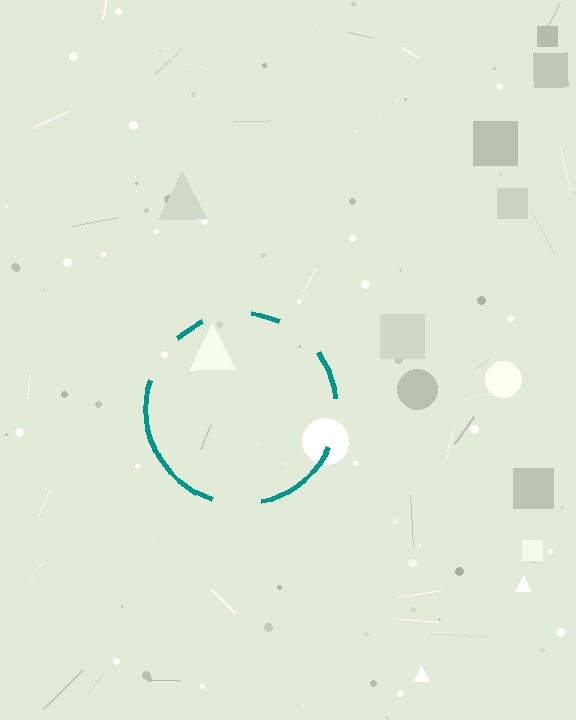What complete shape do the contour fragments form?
The contour fragments form a circle.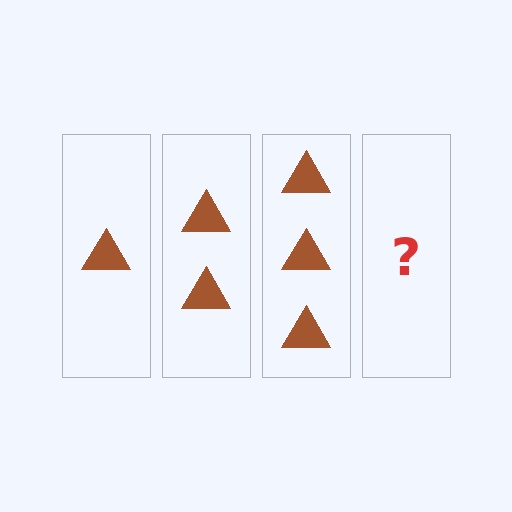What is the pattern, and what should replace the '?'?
The pattern is that each step adds one more triangle. The '?' should be 4 triangles.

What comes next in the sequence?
The next element should be 4 triangles.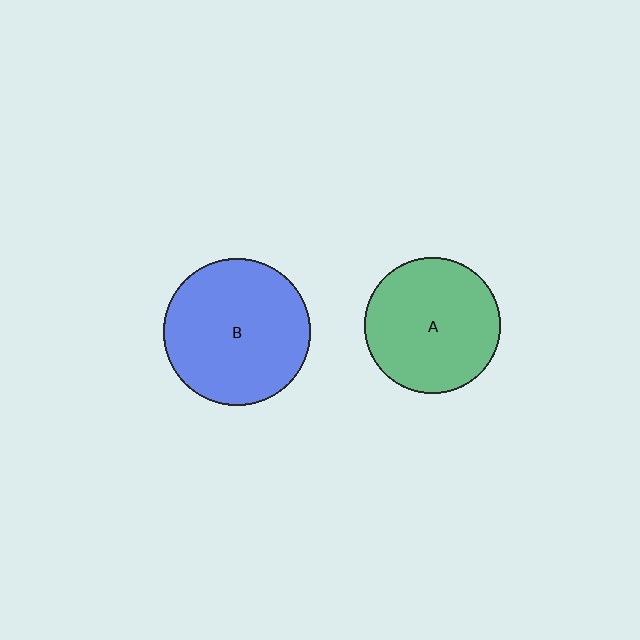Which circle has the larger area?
Circle B (blue).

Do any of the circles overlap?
No, none of the circles overlap.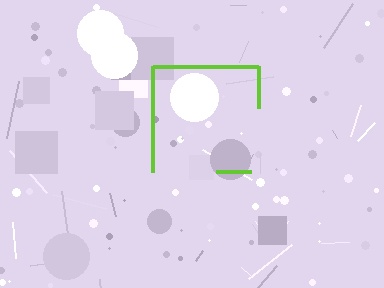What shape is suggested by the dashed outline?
The dashed outline suggests a square.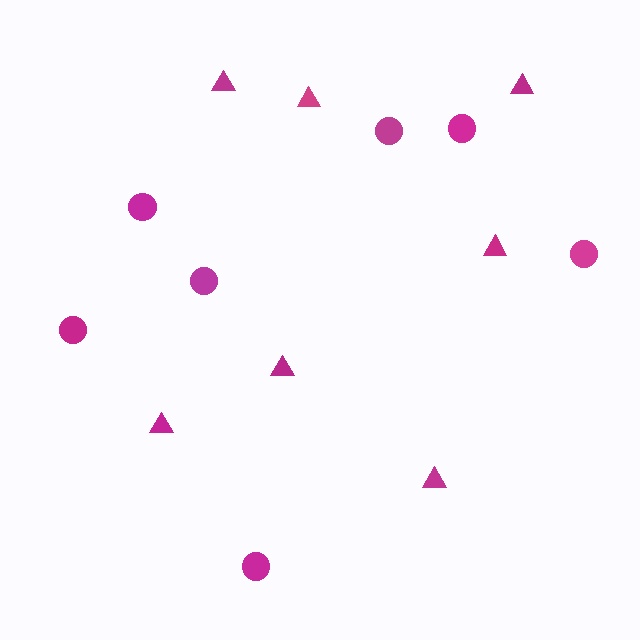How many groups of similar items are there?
There are 2 groups: one group of triangles (7) and one group of circles (7).